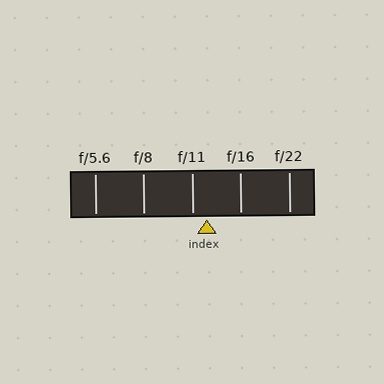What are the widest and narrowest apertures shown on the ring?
The widest aperture shown is f/5.6 and the narrowest is f/22.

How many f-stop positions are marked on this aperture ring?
There are 5 f-stop positions marked.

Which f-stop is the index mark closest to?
The index mark is closest to f/11.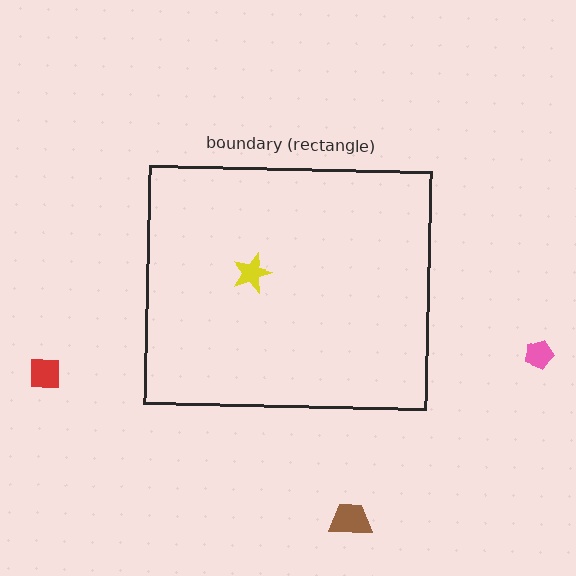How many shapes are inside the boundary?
1 inside, 3 outside.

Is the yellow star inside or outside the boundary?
Inside.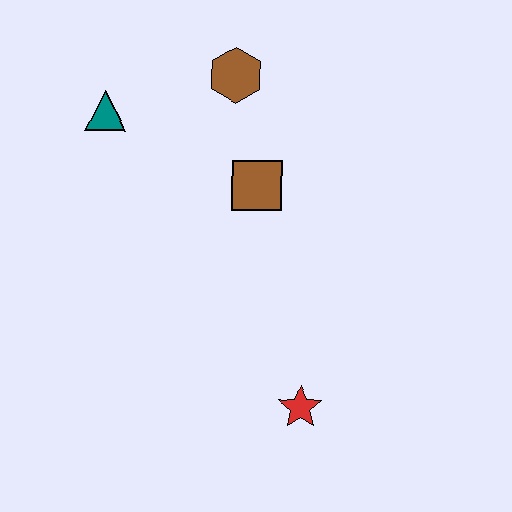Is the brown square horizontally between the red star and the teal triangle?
Yes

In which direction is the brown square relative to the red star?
The brown square is above the red star.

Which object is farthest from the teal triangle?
The red star is farthest from the teal triangle.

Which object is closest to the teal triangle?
The brown hexagon is closest to the teal triangle.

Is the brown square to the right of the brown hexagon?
Yes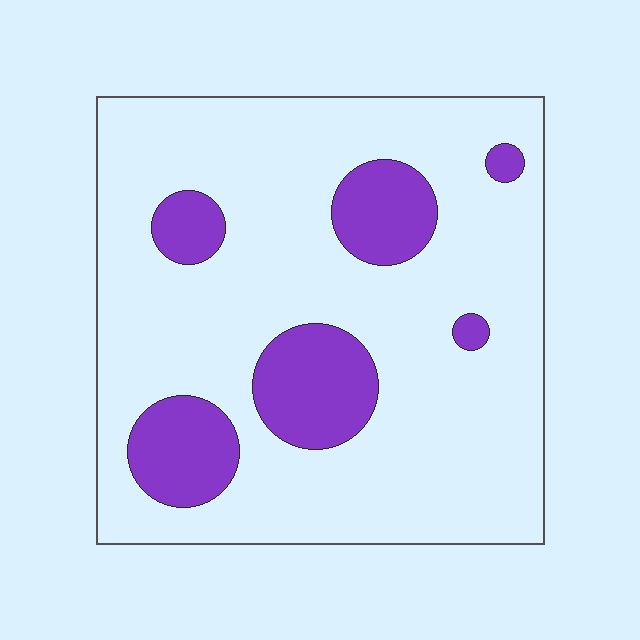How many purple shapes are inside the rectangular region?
6.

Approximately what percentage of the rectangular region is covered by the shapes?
Approximately 20%.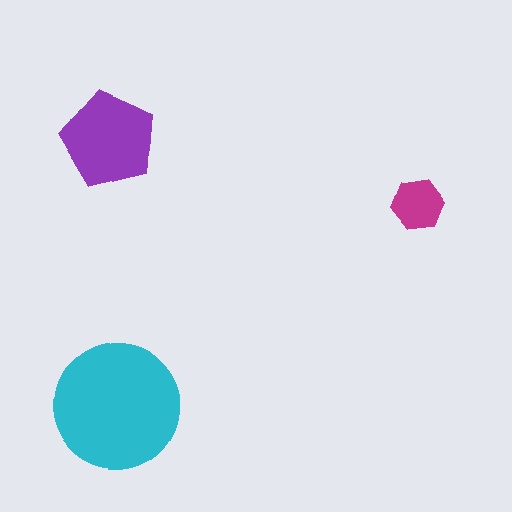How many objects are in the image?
There are 3 objects in the image.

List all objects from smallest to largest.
The magenta hexagon, the purple pentagon, the cyan circle.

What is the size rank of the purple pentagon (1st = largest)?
2nd.